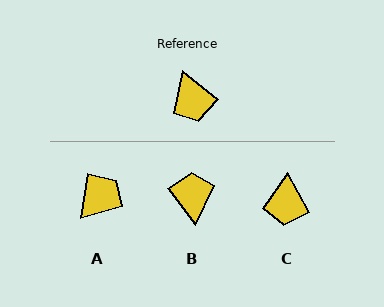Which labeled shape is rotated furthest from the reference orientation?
B, about 166 degrees away.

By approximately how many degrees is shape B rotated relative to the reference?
Approximately 166 degrees counter-clockwise.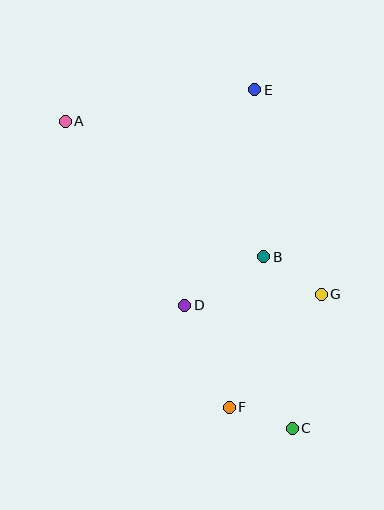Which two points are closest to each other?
Points C and F are closest to each other.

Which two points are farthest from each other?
Points A and C are farthest from each other.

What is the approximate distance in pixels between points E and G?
The distance between E and G is approximately 215 pixels.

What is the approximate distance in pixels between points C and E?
The distance between C and E is approximately 341 pixels.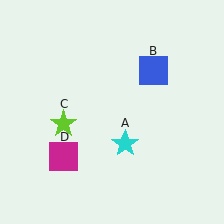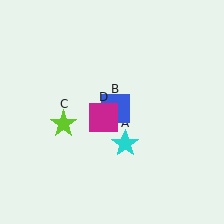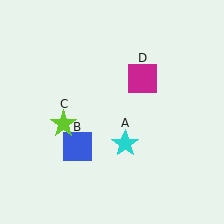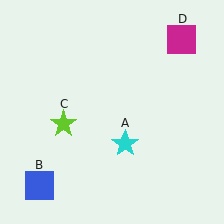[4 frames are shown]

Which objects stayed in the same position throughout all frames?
Cyan star (object A) and lime star (object C) remained stationary.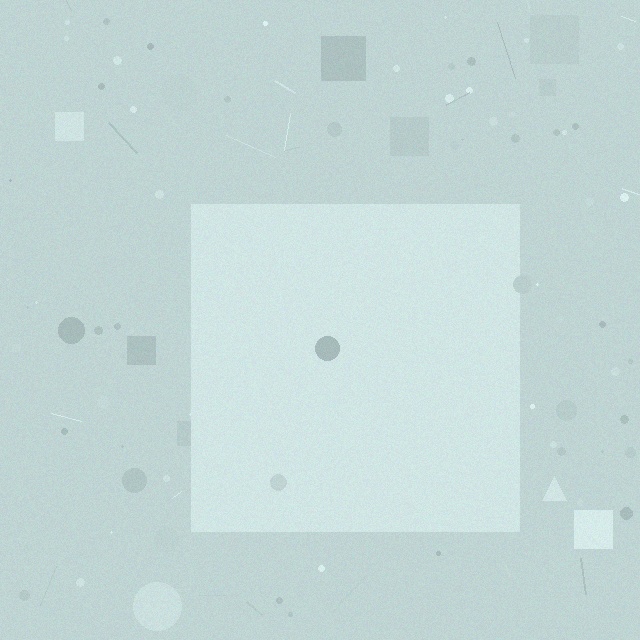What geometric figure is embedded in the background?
A square is embedded in the background.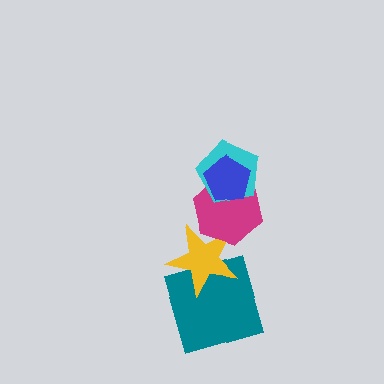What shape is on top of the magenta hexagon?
The cyan pentagon is on top of the magenta hexagon.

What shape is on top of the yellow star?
The magenta hexagon is on top of the yellow star.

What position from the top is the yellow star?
The yellow star is 4th from the top.